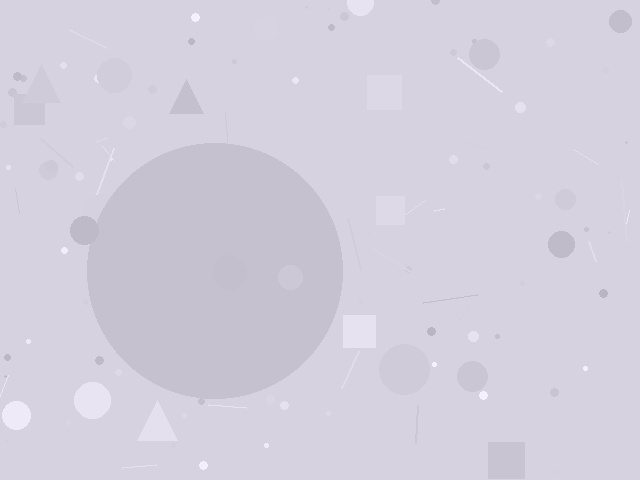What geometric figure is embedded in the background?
A circle is embedded in the background.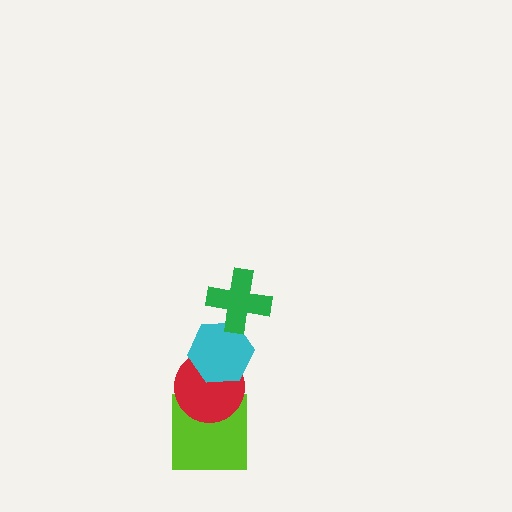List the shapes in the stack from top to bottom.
From top to bottom: the green cross, the cyan hexagon, the red circle, the lime square.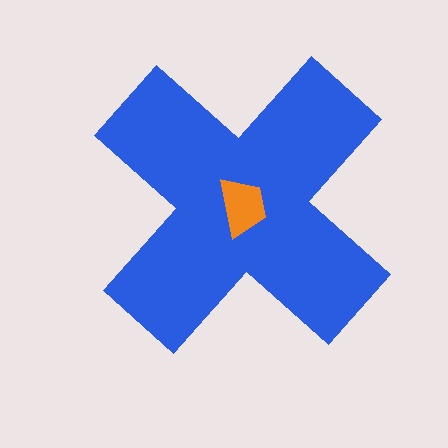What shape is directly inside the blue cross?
The orange trapezoid.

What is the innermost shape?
The orange trapezoid.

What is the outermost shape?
The blue cross.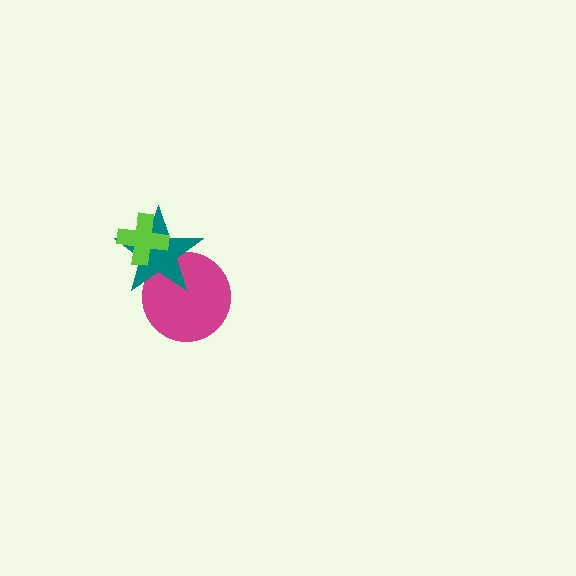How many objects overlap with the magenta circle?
1 object overlaps with the magenta circle.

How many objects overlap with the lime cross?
1 object overlaps with the lime cross.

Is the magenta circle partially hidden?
Yes, it is partially covered by another shape.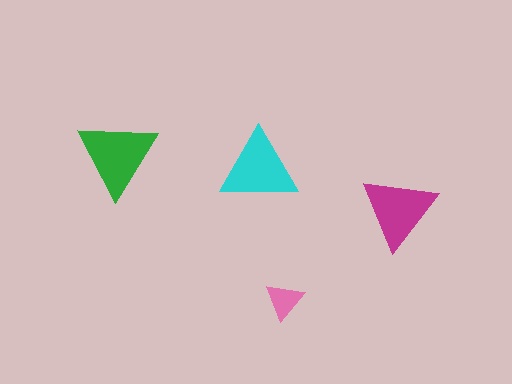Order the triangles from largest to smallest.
the green one, the cyan one, the magenta one, the pink one.